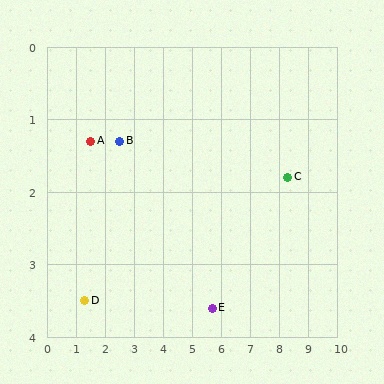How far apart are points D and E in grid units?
Points D and E are about 4.4 grid units apart.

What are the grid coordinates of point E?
Point E is at approximately (5.7, 3.6).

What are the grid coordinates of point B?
Point B is at approximately (2.5, 1.3).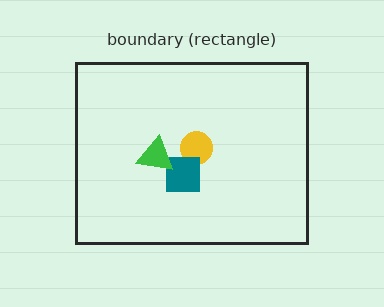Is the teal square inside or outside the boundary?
Inside.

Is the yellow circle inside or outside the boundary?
Inside.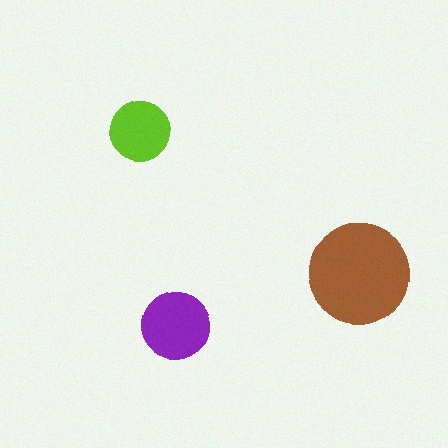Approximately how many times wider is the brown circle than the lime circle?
About 1.5 times wider.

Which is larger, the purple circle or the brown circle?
The brown one.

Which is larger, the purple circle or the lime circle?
The purple one.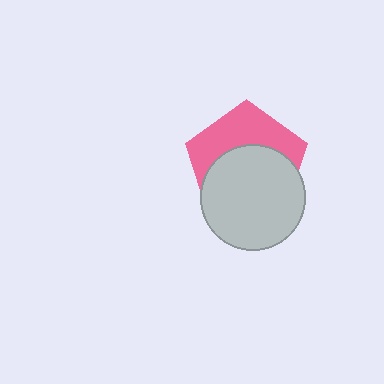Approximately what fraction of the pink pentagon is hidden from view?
Roughly 57% of the pink pentagon is hidden behind the light gray circle.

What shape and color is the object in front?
The object in front is a light gray circle.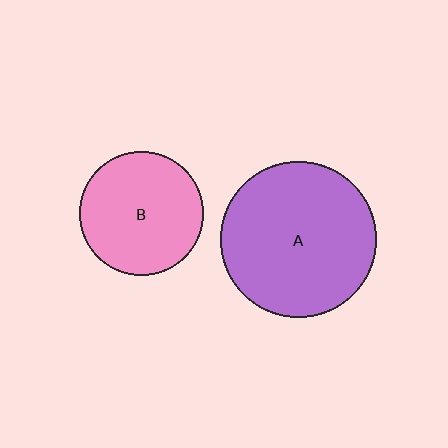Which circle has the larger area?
Circle A (purple).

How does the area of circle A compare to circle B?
Approximately 1.6 times.